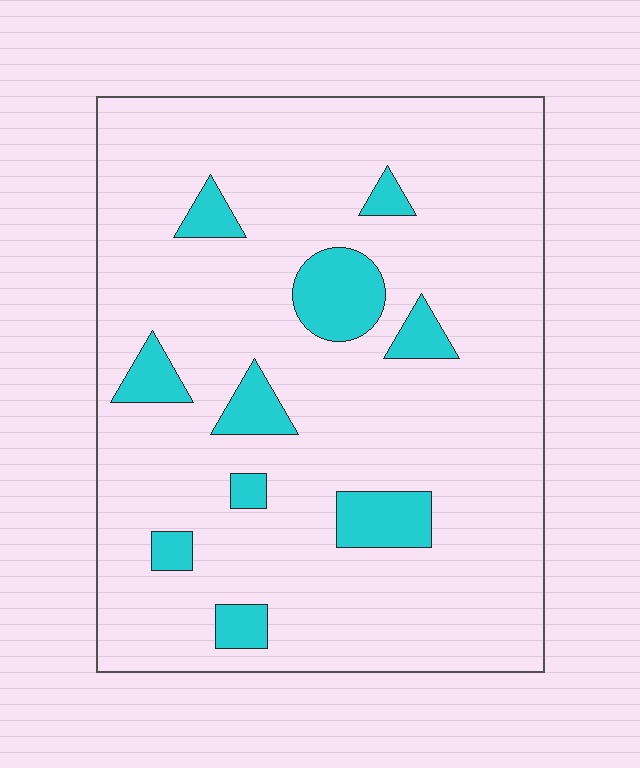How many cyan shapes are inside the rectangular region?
10.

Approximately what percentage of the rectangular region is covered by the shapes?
Approximately 10%.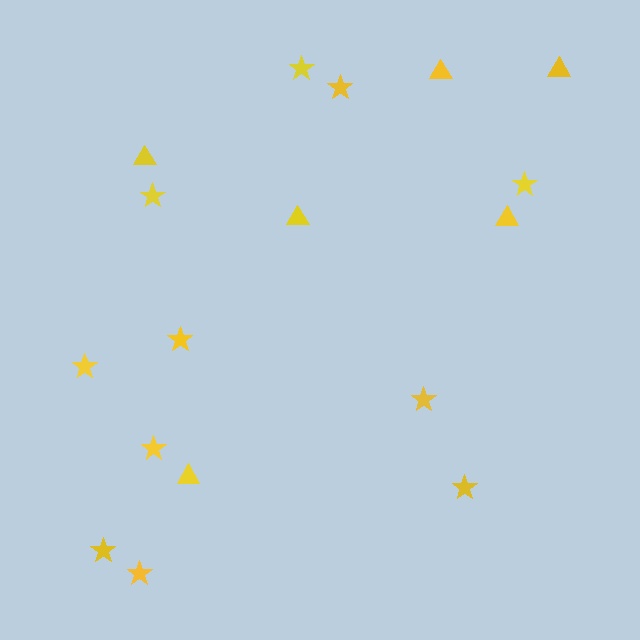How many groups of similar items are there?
There are 2 groups: one group of triangles (6) and one group of stars (11).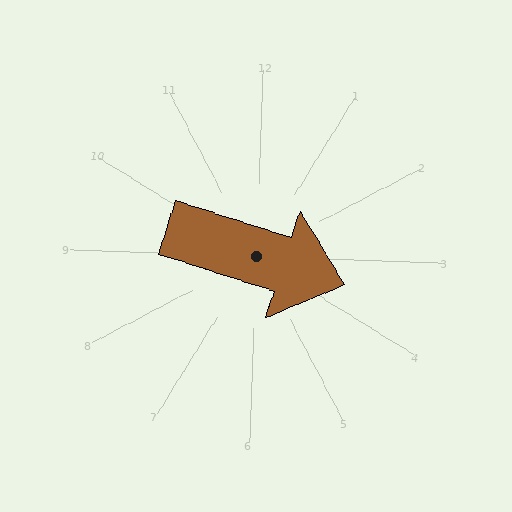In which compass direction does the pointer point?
East.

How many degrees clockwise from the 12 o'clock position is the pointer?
Approximately 106 degrees.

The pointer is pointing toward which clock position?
Roughly 4 o'clock.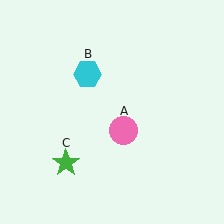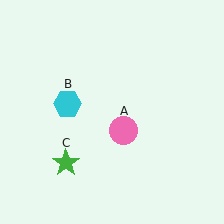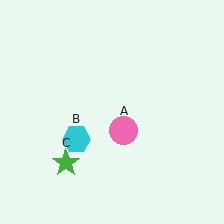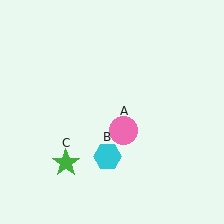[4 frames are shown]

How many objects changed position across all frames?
1 object changed position: cyan hexagon (object B).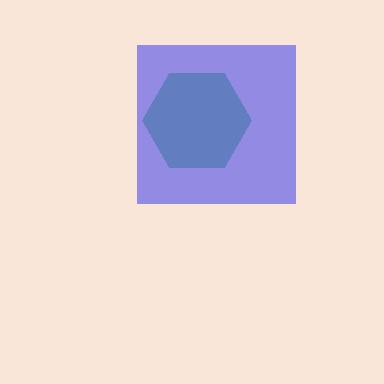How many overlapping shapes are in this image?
There are 2 overlapping shapes in the image.